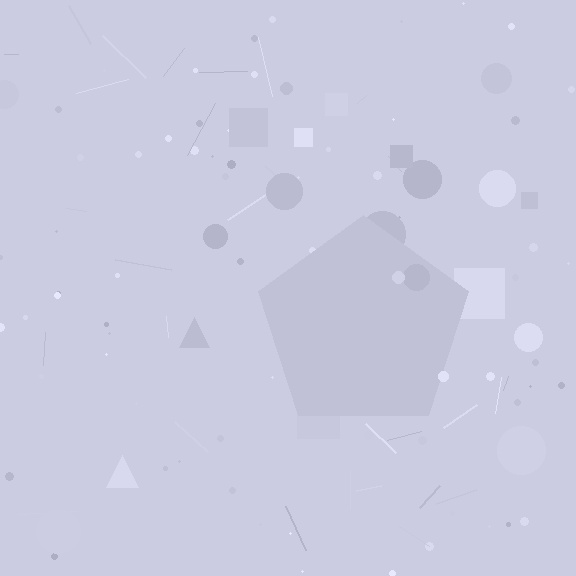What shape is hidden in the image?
A pentagon is hidden in the image.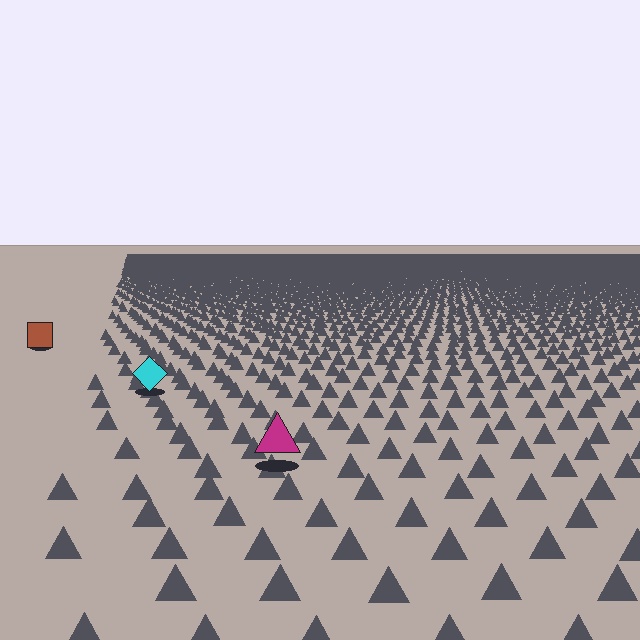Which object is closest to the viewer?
The magenta triangle is closest. The texture marks near it are larger and more spread out.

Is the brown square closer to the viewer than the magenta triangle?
No. The magenta triangle is closer — you can tell from the texture gradient: the ground texture is coarser near it.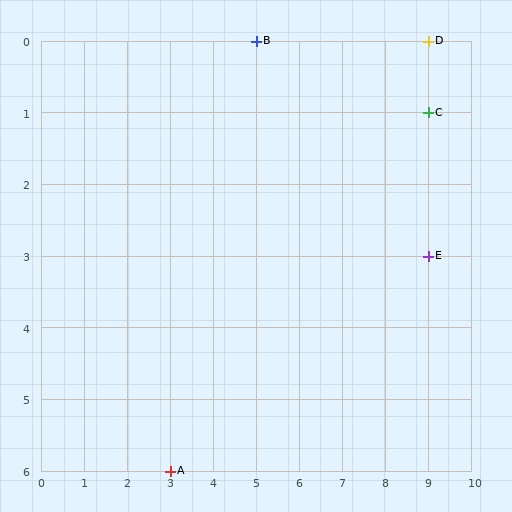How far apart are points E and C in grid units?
Points E and C are 2 rows apart.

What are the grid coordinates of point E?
Point E is at grid coordinates (9, 3).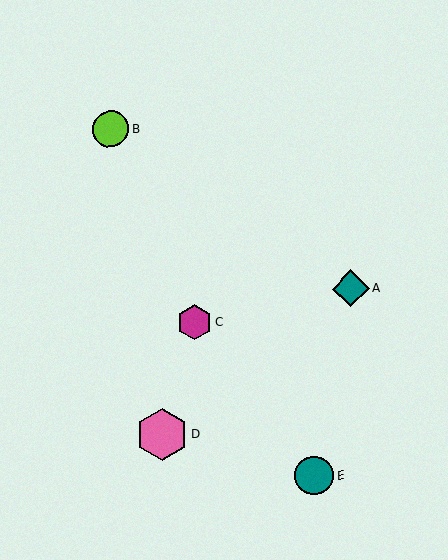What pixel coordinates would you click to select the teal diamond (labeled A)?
Click at (351, 289) to select the teal diamond A.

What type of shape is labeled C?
Shape C is a magenta hexagon.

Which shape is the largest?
The pink hexagon (labeled D) is the largest.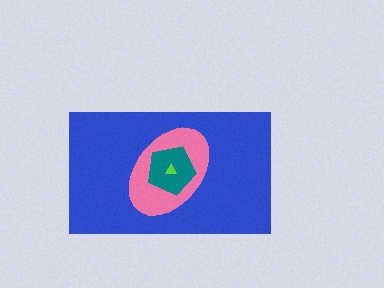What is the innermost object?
The lime triangle.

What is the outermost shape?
The blue rectangle.